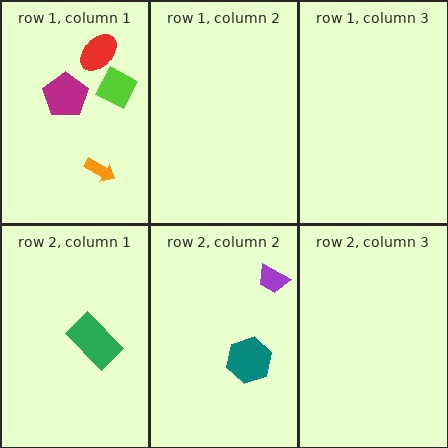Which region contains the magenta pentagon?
The row 1, column 1 region.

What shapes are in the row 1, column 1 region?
The red ellipse, the lime square, the magenta pentagon, the orange arrow.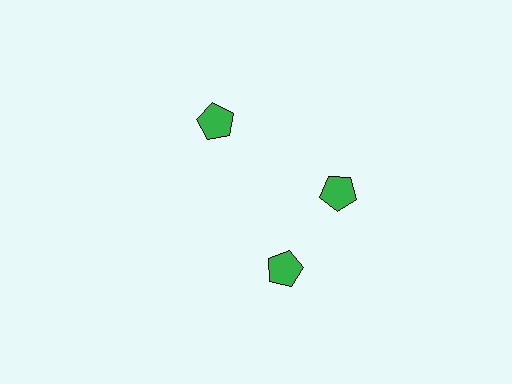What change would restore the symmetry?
The symmetry would be restored by rotating it back into even spacing with its neighbors so that all 3 pentagons sit at equal angles and equal distance from the center.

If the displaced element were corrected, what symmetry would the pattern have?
It would have 3-fold rotational symmetry — the pattern would map onto itself every 120 degrees.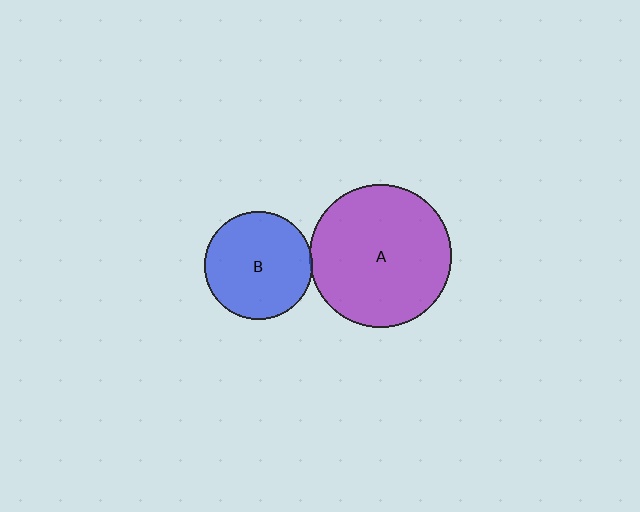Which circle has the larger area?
Circle A (purple).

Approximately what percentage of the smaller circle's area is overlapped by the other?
Approximately 5%.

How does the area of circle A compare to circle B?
Approximately 1.8 times.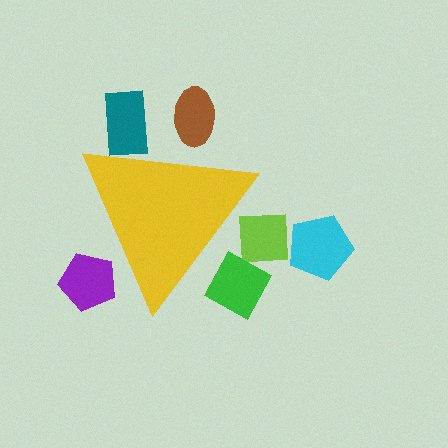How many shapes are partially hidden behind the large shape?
5 shapes are partially hidden.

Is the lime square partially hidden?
Yes, the lime square is partially hidden behind the yellow triangle.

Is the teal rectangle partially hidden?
Yes, the teal rectangle is partially hidden behind the yellow triangle.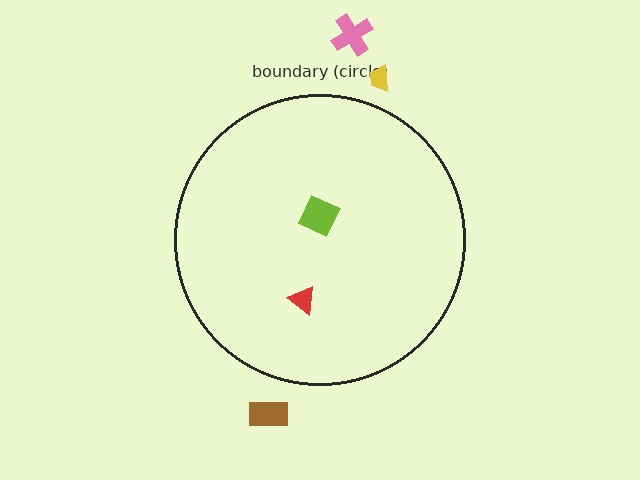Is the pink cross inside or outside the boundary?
Outside.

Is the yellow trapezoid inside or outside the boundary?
Outside.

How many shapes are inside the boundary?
2 inside, 3 outside.